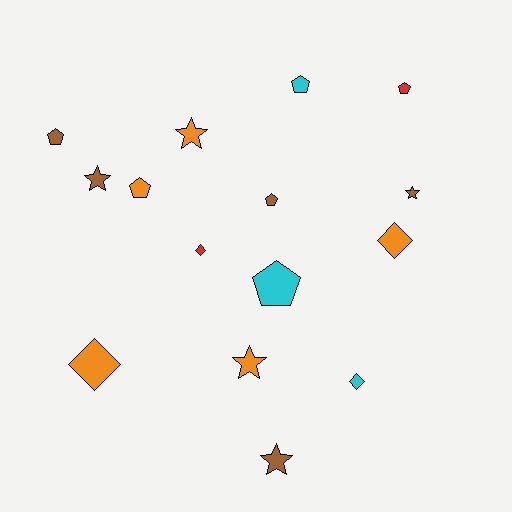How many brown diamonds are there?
There are no brown diamonds.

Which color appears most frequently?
Orange, with 5 objects.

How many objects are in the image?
There are 15 objects.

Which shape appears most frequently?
Pentagon, with 6 objects.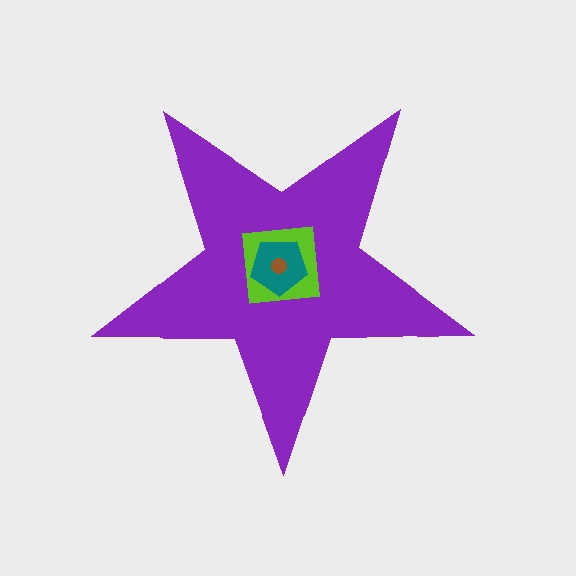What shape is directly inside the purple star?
The lime square.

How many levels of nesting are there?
4.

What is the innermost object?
The brown circle.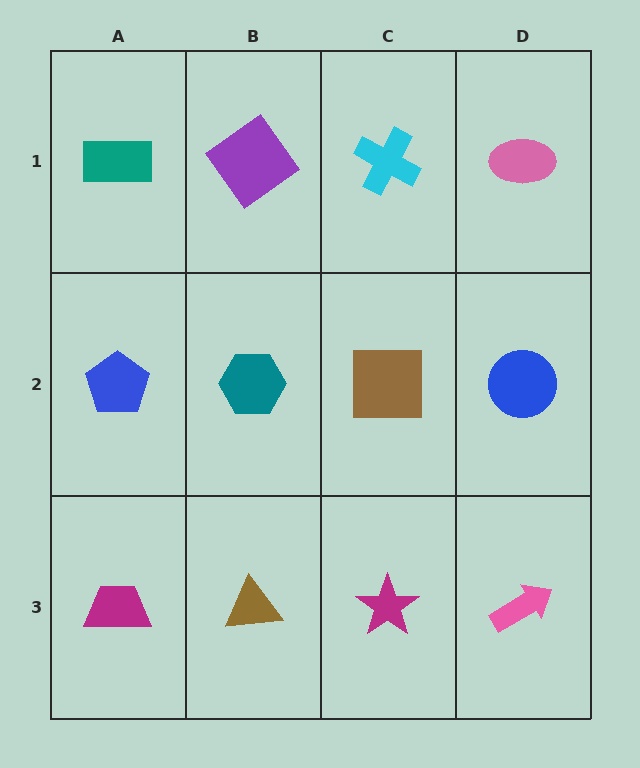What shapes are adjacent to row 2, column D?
A pink ellipse (row 1, column D), a pink arrow (row 3, column D), a brown square (row 2, column C).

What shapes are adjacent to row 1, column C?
A brown square (row 2, column C), a purple diamond (row 1, column B), a pink ellipse (row 1, column D).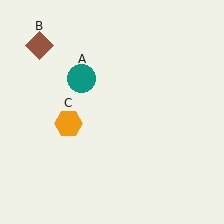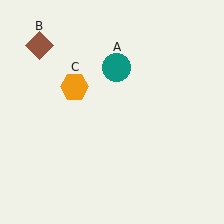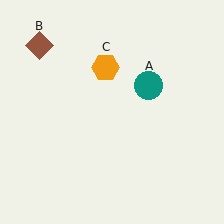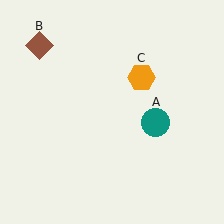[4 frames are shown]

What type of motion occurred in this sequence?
The teal circle (object A), orange hexagon (object C) rotated clockwise around the center of the scene.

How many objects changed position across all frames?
2 objects changed position: teal circle (object A), orange hexagon (object C).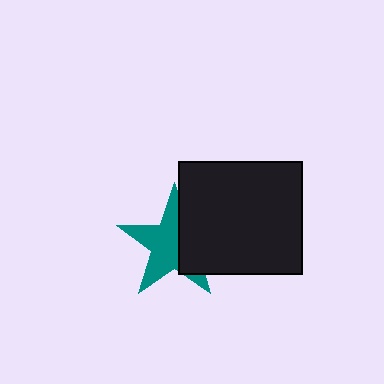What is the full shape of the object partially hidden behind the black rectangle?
The partially hidden object is a teal star.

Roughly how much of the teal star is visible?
About half of it is visible (roughly 59%).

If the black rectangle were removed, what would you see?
You would see the complete teal star.